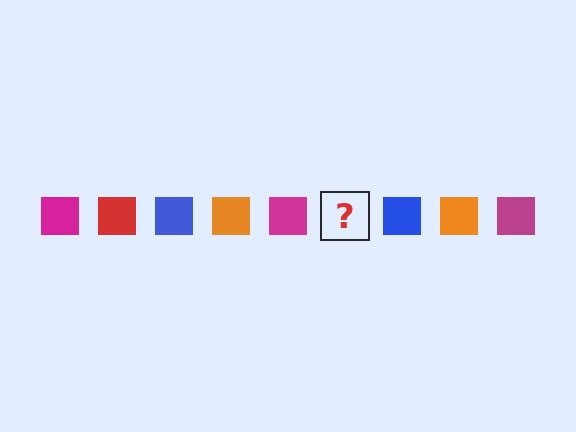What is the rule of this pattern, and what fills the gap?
The rule is that the pattern cycles through magenta, red, blue, orange squares. The gap should be filled with a red square.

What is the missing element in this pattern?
The missing element is a red square.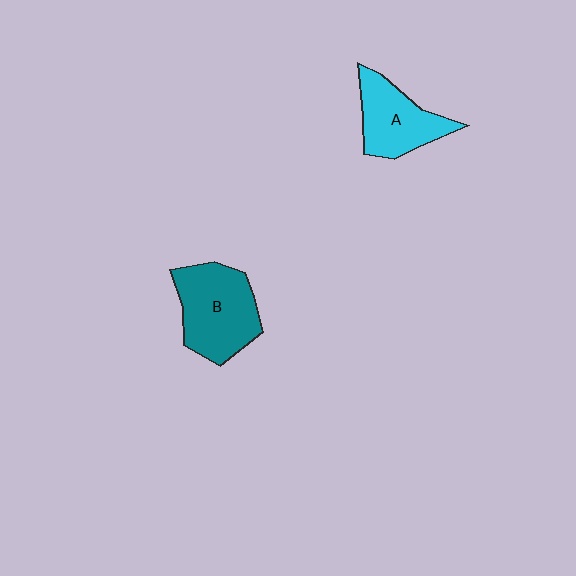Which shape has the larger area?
Shape B (teal).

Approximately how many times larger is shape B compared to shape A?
Approximately 1.3 times.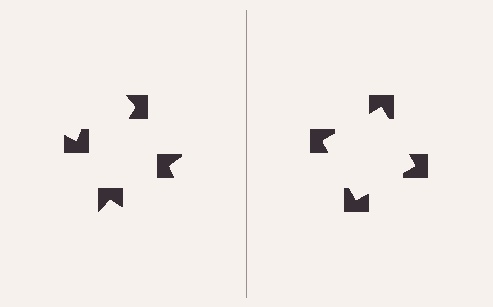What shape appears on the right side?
An illusory square.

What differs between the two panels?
The notched squares are positioned identically on both sides; only the wedge orientations differ. On the right they align to a square; on the left they are misaligned.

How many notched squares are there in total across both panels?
8 — 4 on each side.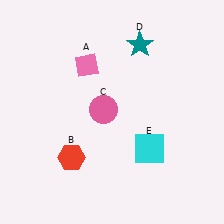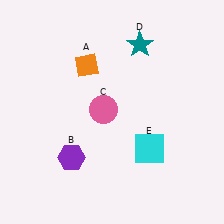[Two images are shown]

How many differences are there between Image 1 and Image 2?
There are 2 differences between the two images.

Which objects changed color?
A changed from pink to orange. B changed from red to purple.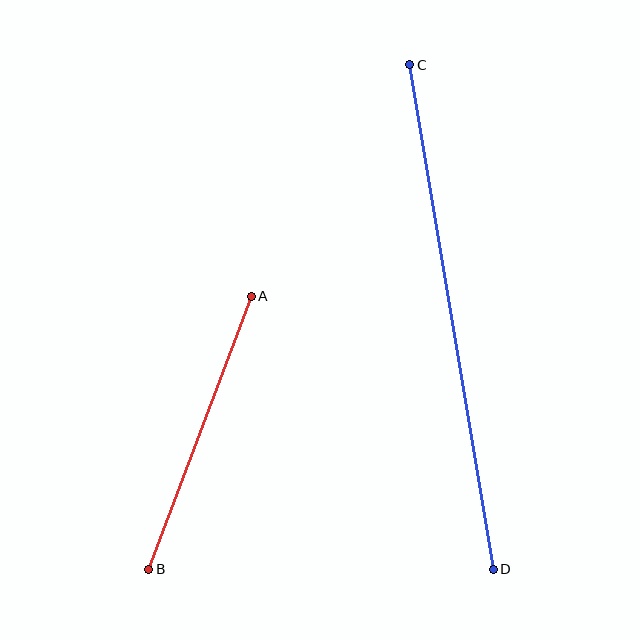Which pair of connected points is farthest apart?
Points C and D are farthest apart.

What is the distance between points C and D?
The distance is approximately 512 pixels.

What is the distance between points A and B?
The distance is approximately 291 pixels.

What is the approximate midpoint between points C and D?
The midpoint is at approximately (452, 317) pixels.